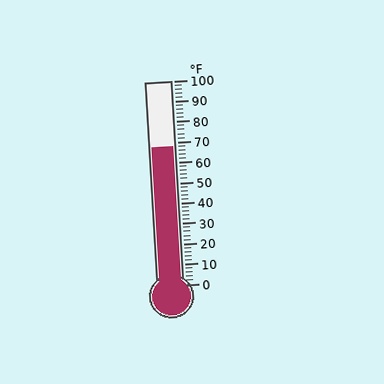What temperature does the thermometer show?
The thermometer shows approximately 68°F.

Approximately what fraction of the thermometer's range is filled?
The thermometer is filled to approximately 70% of its range.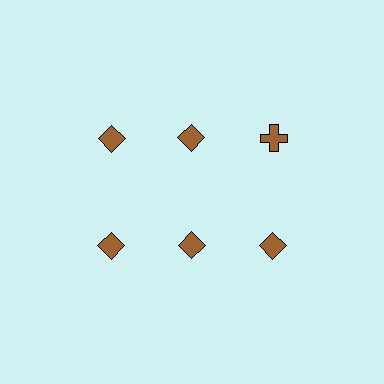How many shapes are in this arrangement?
There are 6 shapes arranged in a grid pattern.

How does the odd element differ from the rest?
It has a different shape: cross instead of diamond.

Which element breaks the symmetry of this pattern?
The brown cross in the top row, center column breaks the symmetry. All other shapes are brown diamonds.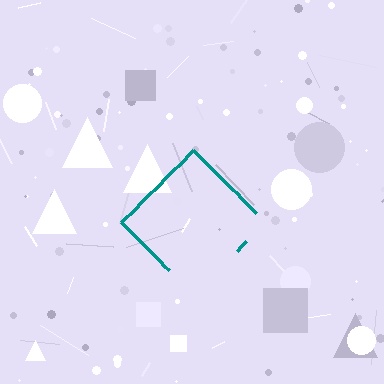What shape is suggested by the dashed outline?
The dashed outline suggests a diamond.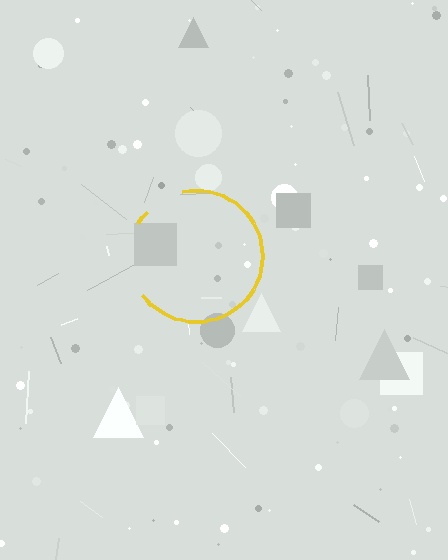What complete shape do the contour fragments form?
The contour fragments form a circle.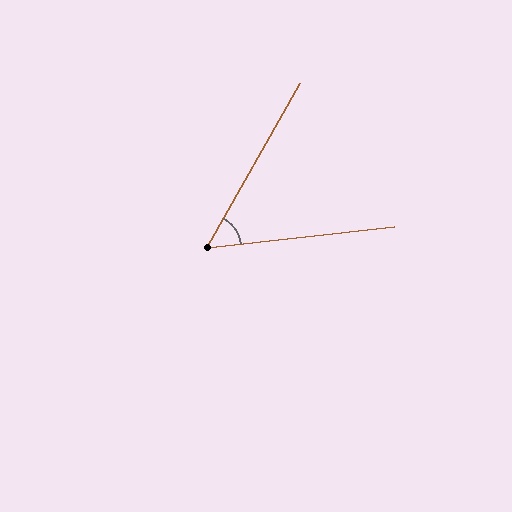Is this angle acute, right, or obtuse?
It is acute.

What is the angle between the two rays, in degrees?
Approximately 54 degrees.